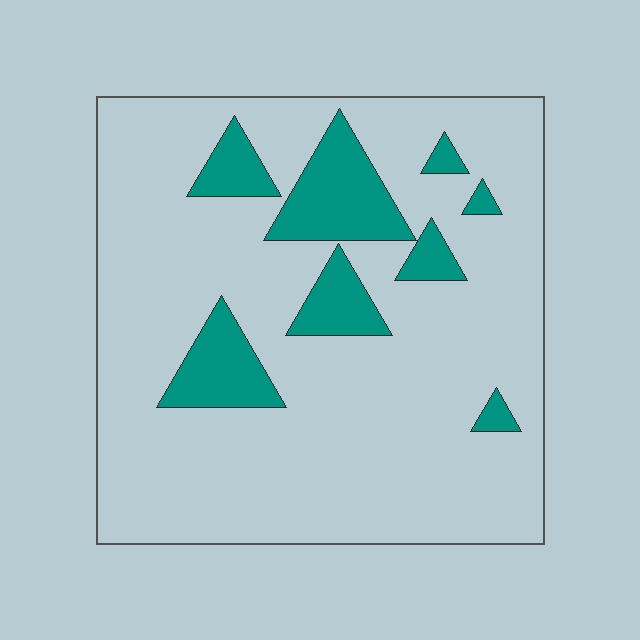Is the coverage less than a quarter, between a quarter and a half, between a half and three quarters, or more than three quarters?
Less than a quarter.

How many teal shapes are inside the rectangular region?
8.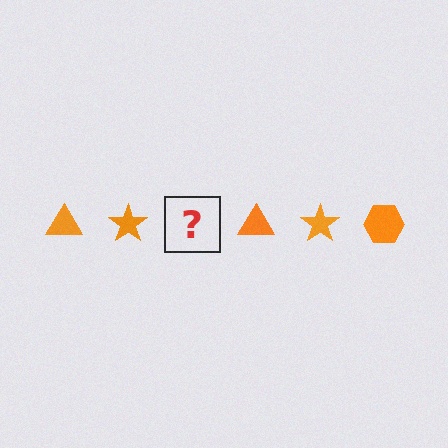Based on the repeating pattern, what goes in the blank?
The blank should be an orange hexagon.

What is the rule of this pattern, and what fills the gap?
The rule is that the pattern cycles through triangle, star, hexagon shapes in orange. The gap should be filled with an orange hexagon.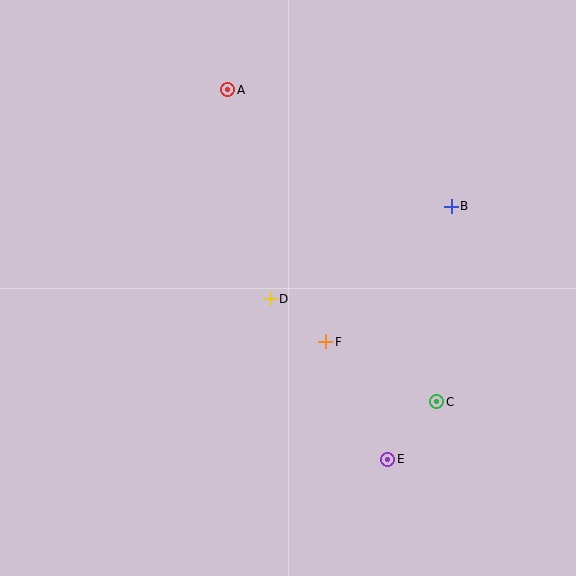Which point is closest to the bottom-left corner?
Point D is closest to the bottom-left corner.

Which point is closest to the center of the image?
Point D at (270, 299) is closest to the center.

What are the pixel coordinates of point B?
Point B is at (451, 206).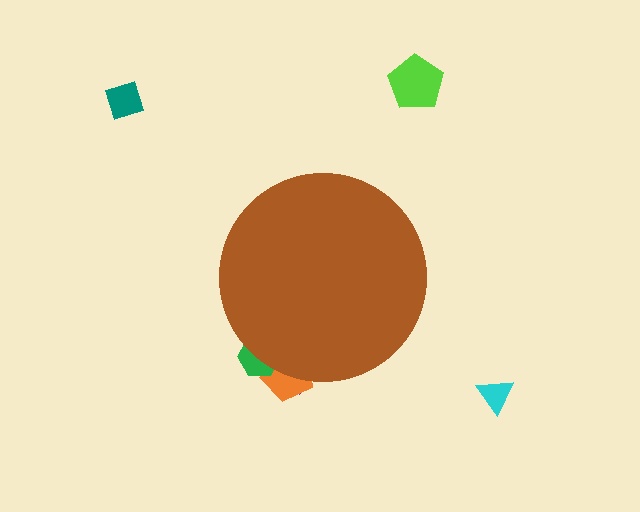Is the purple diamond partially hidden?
Yes, the purple diamond is partially hidden behind the brown circle.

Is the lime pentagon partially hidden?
No, the lime pentagon is fully visible.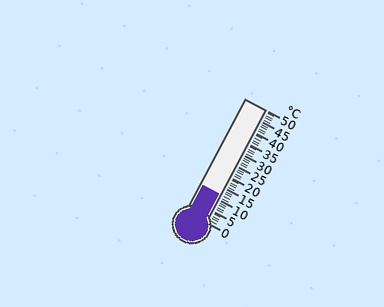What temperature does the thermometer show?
The thermometer shows approximately 12°C.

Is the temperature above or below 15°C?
The temperature is below 15°C.